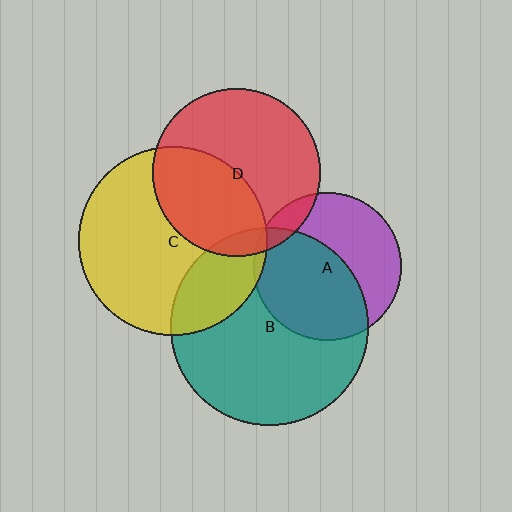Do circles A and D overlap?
Yes.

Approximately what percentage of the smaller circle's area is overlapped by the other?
Approximately 10%.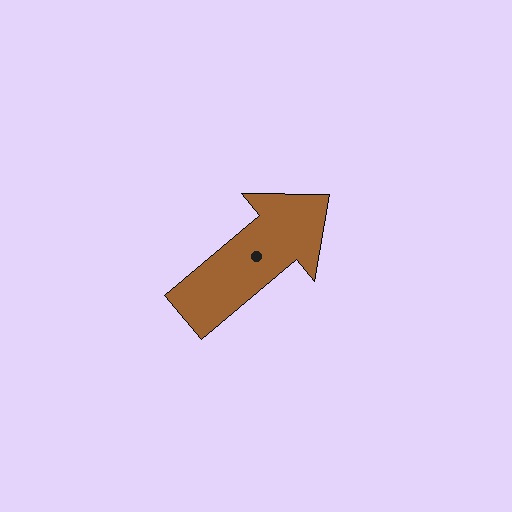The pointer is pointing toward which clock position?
Roughly 2 o'clock.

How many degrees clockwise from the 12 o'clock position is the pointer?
Approximately 50 degrees.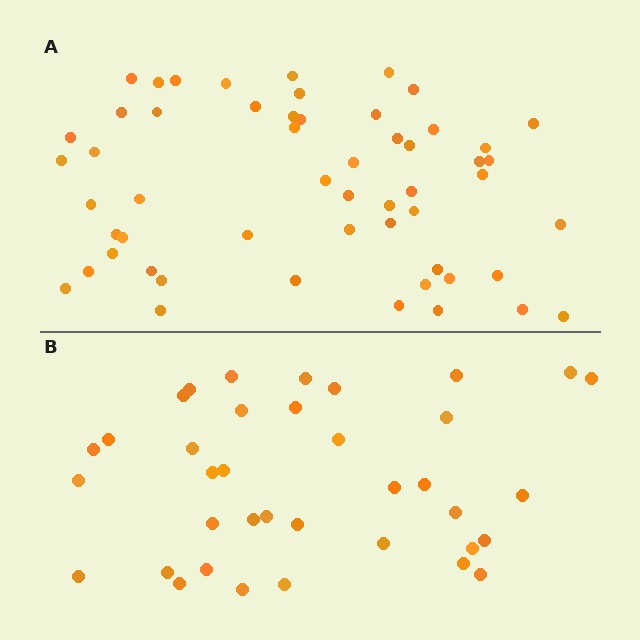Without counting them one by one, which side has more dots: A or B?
Region A (the top region) has more dots.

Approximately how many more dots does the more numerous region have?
Region A has approximately 20 more dots than region B.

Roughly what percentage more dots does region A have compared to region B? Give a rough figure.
About 50% more.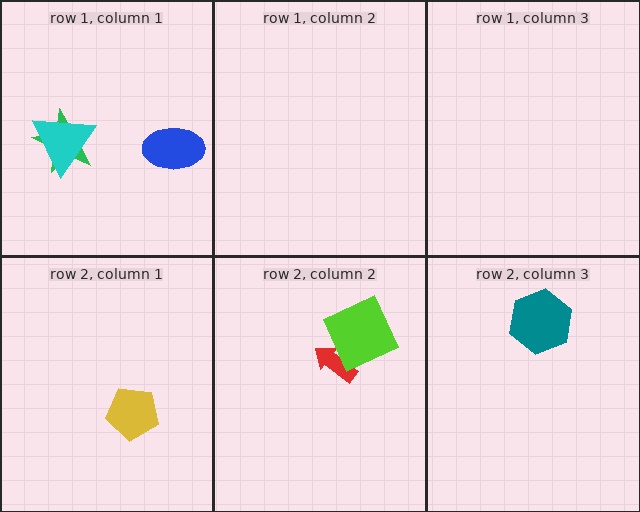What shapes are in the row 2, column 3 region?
The teal hexagon.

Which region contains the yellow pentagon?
The row 2, column 1 region.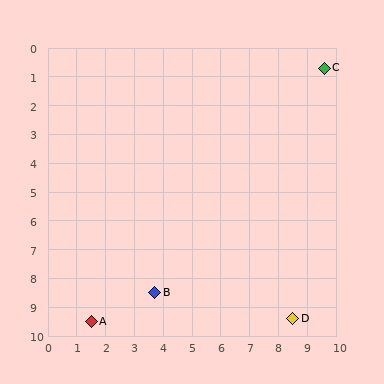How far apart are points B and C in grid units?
Points B and C are about 9.8 grid units apart.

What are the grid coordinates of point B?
Point B is at approximately (3.7, 8.5).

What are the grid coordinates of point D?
Point D is at approximately (8.5, 9.4).